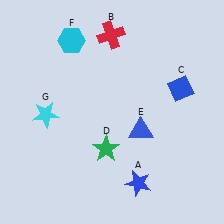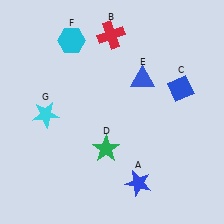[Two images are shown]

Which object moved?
The blue triangle (E) moved up.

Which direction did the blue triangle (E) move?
The blue triangle (E) moved up.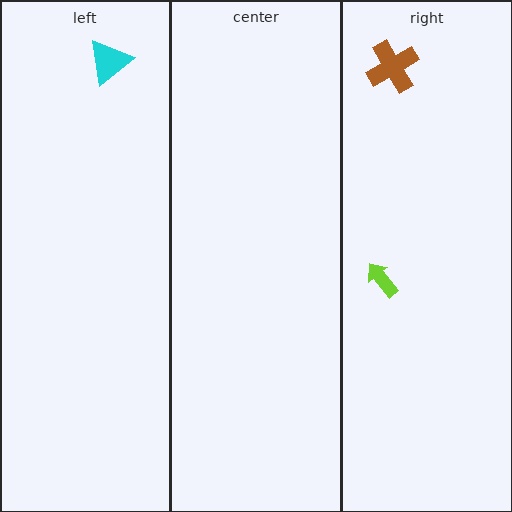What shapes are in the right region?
The brown cross, the lime arrow.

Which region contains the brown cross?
The right region.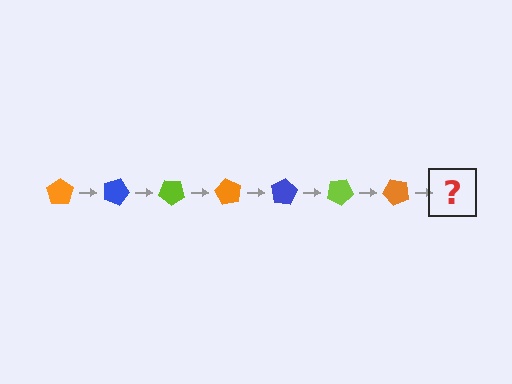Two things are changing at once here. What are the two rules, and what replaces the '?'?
The two rules are that it rotates 20 degrees each step and the color cycles through orange, blue, and lime. The '?' should be a blue pentagon, rotated 140 degrees from the start.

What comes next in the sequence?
The next element should be a blue pentagon, rotated 140 degrees from the start.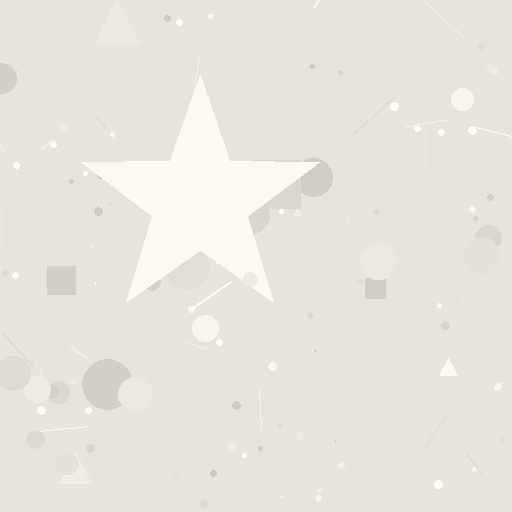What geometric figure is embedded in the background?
A star is embedded in the background.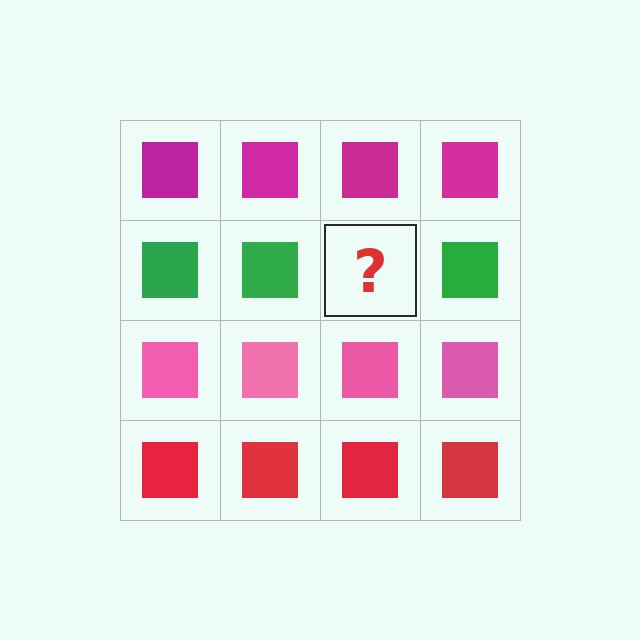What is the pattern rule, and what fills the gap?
The rule is that each row has a consistent color. The gap should be filled with a green square.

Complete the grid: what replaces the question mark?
The question mark should be replaced with a green square.